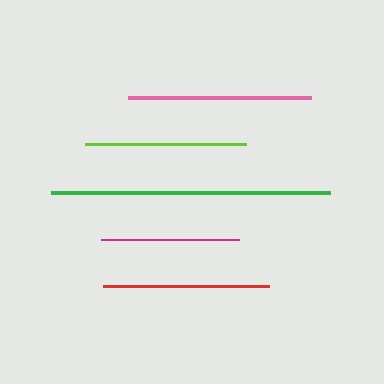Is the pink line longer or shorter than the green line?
The green line is longer than the pink line.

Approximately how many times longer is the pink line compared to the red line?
The pink line is approximately 1.1 times the length of the red line.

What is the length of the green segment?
The green segment is approximately 279 pixels long.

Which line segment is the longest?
The green line is the longest at approximately 279 pixels.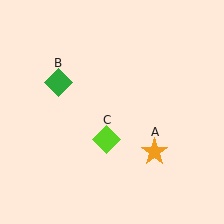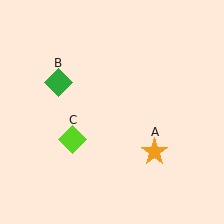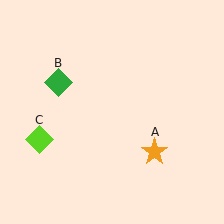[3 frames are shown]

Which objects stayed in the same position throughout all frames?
Orange star (object A) and green diamond (object B) remained stationary.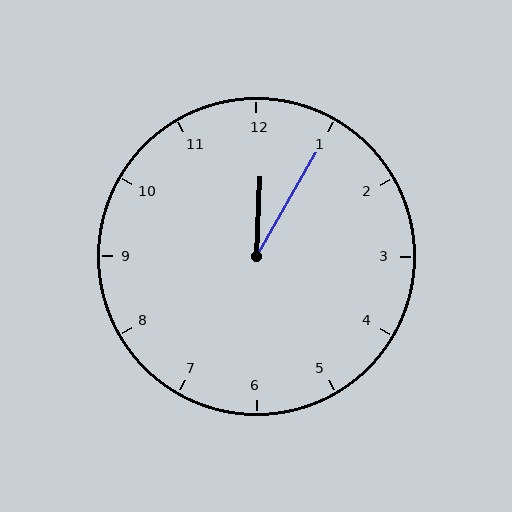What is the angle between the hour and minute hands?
Approximately 28 degrees.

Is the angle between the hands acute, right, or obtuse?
It is acute.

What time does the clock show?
12:05.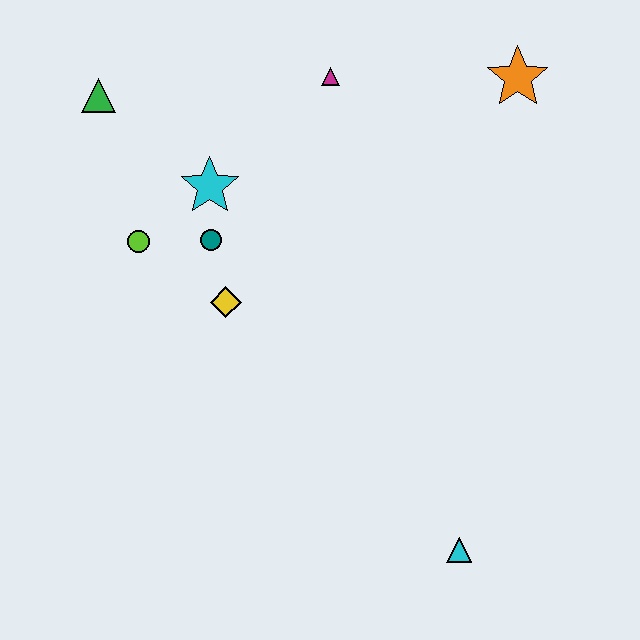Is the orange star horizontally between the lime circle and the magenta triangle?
No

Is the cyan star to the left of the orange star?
Yes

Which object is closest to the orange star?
The magenta triangle is closest to the orange star.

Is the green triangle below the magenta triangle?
Yes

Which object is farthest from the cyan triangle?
The green triangle is farthest from the cyan triangle.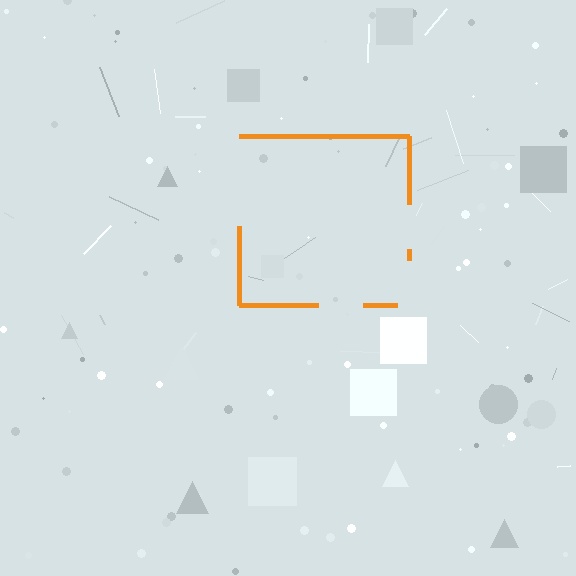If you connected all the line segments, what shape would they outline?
They would outline a square.